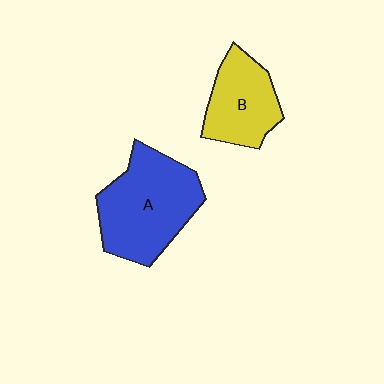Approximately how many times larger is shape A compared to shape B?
Approximately 1.5 times.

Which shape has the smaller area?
Shape B (yellow).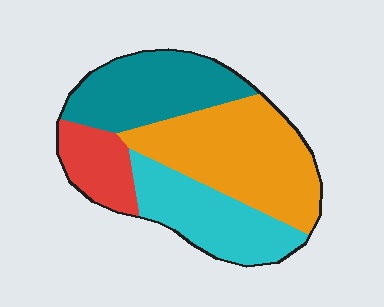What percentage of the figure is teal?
Teal covers around 25% of the figure.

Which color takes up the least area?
Red, at roughly 15%.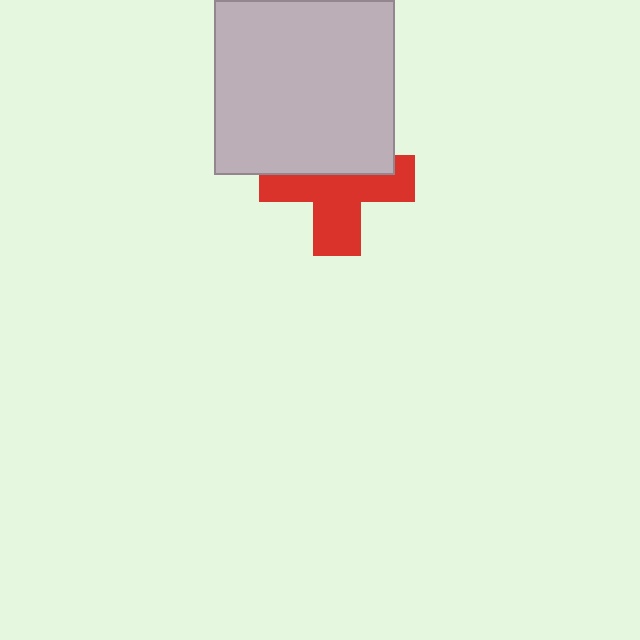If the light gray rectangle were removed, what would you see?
You would see the complete red cross.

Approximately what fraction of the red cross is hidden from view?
Roughly 43% of the red cross is hidden behind the light gray rectangle.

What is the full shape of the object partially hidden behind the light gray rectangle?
The partially hidden object is a red cross.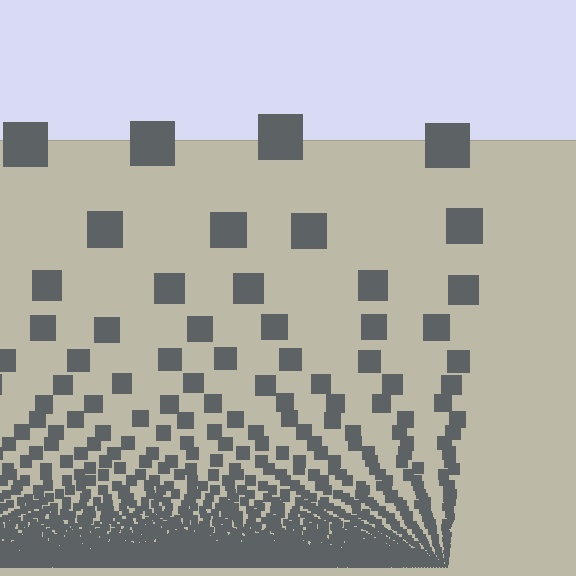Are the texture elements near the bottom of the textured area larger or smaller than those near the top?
Smaller. The gradient is inverted — elements near the bottom are smaller and denser.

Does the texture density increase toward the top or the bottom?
Density increases toward the bottom.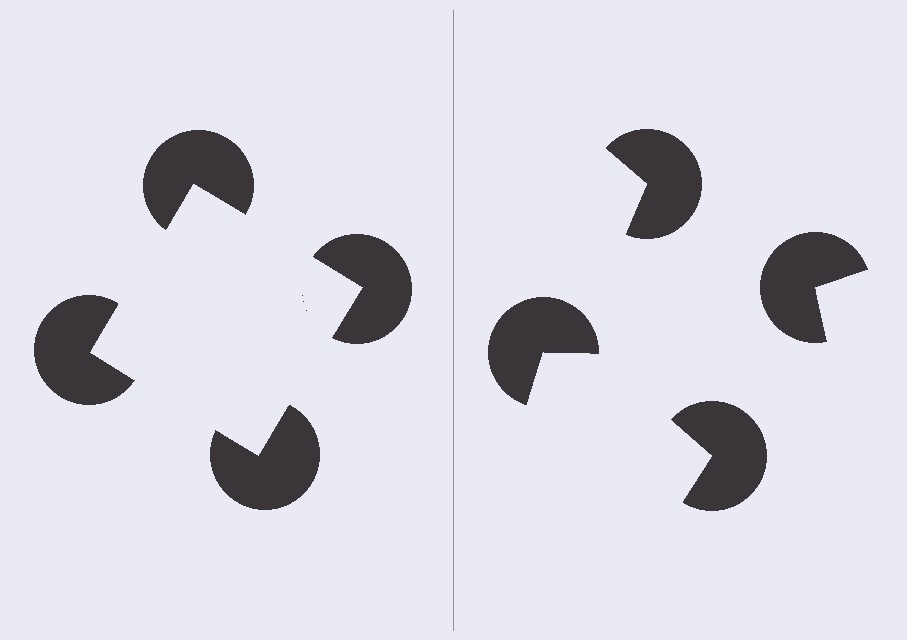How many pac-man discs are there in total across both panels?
8 — 4 on each side.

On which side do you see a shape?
An illusory square appears on the left side. On the right side the wedge cuts are rotated, so no coherent shape forms.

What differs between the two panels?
The pac-man discs are positioned identically on both sides; only the wedge orientations differ. On the left they align to a square; on the right they are misaligned.